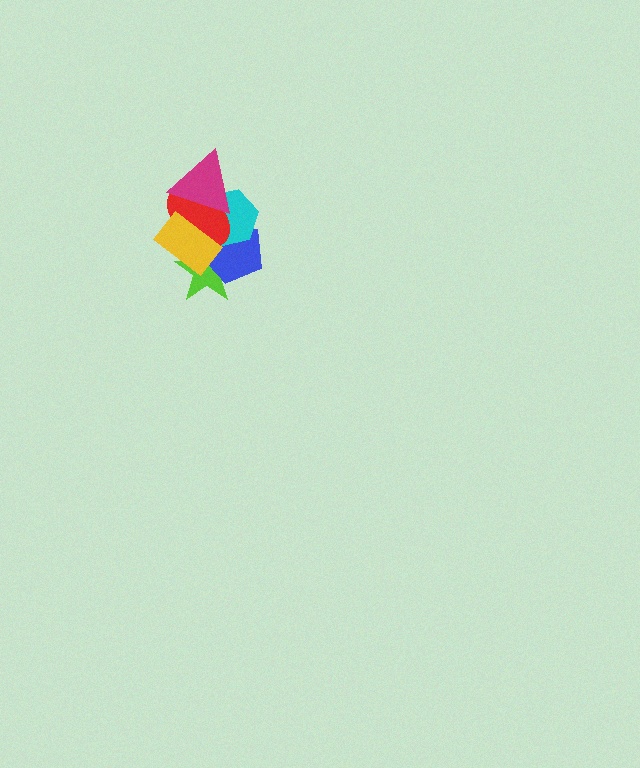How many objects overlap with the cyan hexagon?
4 objects overlap with the cyan hexagon.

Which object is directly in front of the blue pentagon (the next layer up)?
The cyan hexagon is directly in front of the blue pentagon.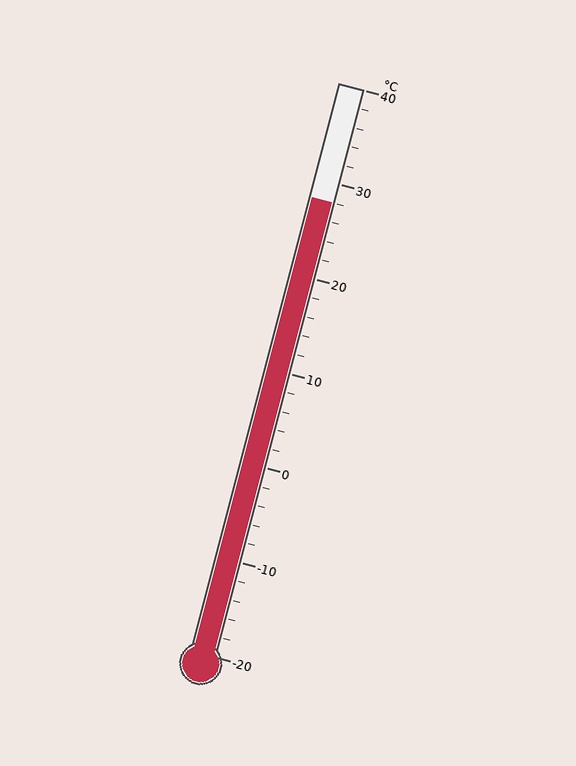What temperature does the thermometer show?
The thermometer shows approximately 28°C.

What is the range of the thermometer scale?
The thermometer scale ranges from -20°C to 40°C.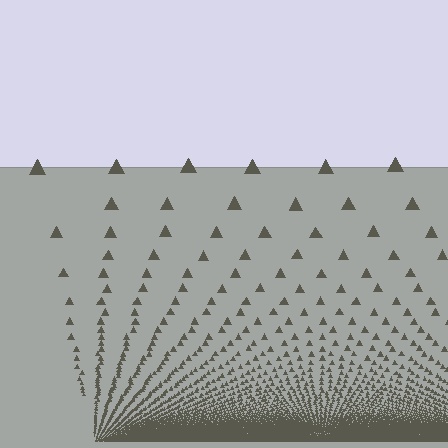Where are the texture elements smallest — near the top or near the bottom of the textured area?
Near the bottom.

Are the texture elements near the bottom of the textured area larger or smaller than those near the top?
Smaller. The gradient is inverted — elements near the bottom are smaller and denser.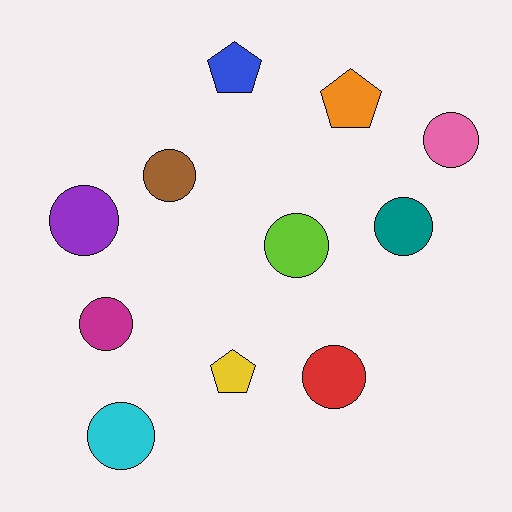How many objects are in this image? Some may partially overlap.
There are 11 objects.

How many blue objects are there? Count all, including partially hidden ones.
There is 1 blue object.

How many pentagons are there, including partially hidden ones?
There are 3 pentagons.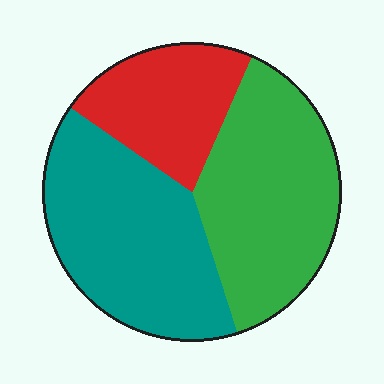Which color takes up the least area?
Red, at roughly 20%.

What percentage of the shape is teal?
Teal covers about 40% of the shape.